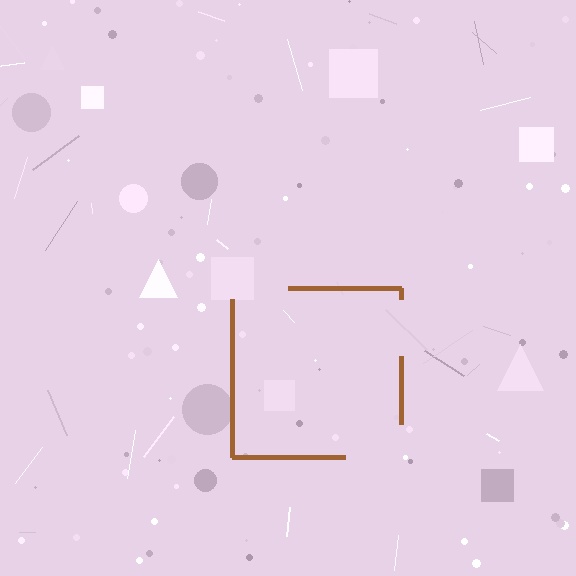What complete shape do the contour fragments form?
The contour fragments form a square.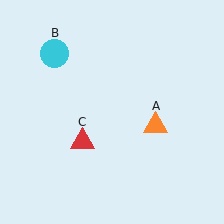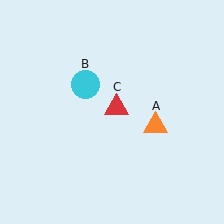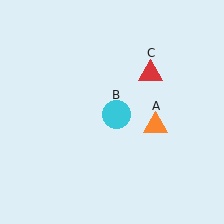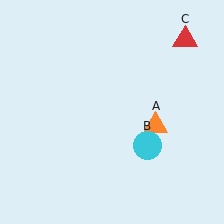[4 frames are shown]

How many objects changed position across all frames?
2 objects changed position: cyan circle (object B), red triangle (object C).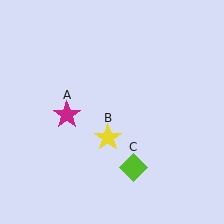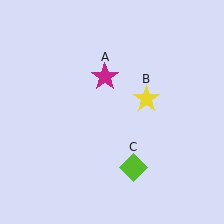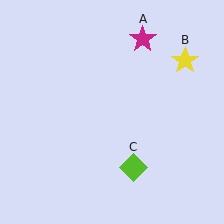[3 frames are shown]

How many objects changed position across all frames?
2 objects changed position: magenta star (object A), yellow star (object B).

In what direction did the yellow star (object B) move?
The yellow star (object B) moved up and to the right.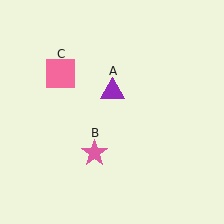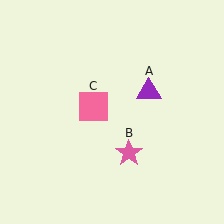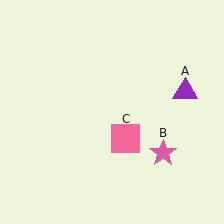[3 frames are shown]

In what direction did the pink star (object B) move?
The pink star (object B) moved right.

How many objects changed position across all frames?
3 objects changed position: purple triangle (object A), pink star (object B), pink square (object C).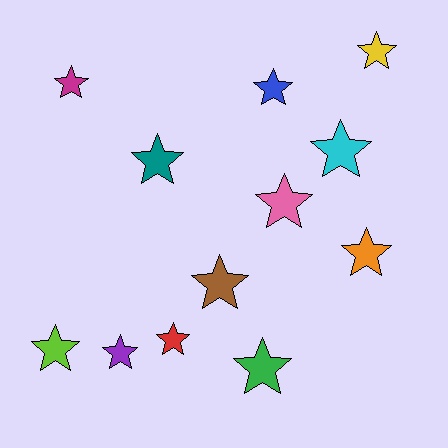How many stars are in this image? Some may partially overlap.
There are 12 stars.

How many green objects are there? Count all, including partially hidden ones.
There is 1 green object.